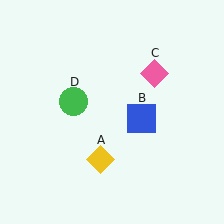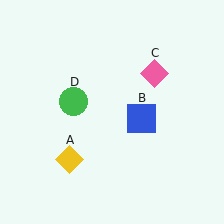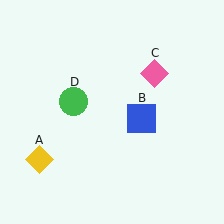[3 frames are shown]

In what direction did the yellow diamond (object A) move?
The yellow diamond (object A) moved left.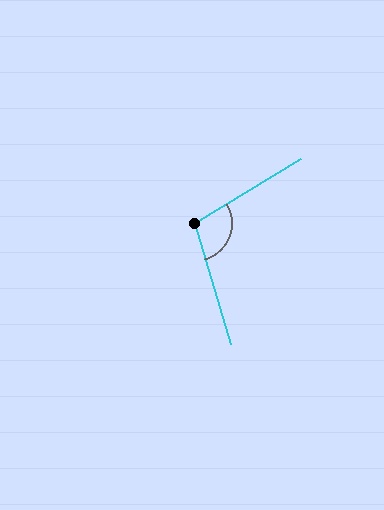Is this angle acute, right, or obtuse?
It is obtuse.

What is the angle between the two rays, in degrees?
Approximately 104 degrees.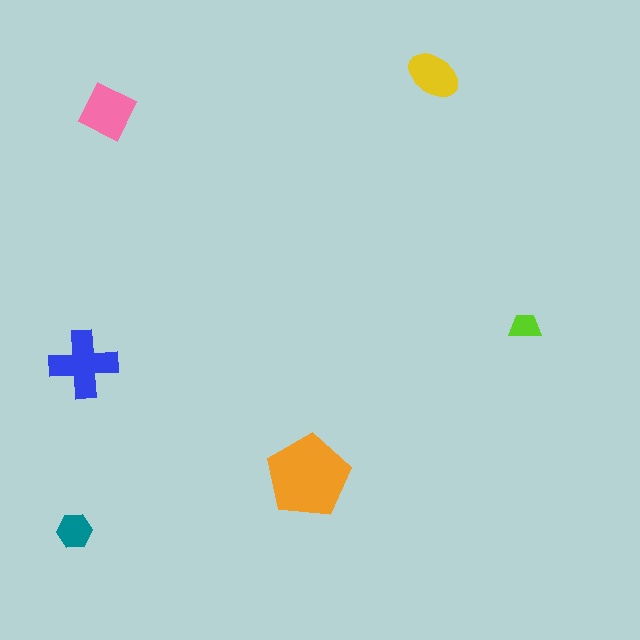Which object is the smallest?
The lime trapezoid.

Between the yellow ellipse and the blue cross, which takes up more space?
The blue cross.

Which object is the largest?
The orange pentagon.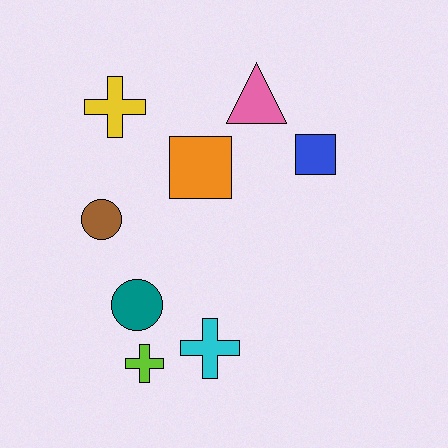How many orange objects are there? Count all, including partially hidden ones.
There is 1 orange object.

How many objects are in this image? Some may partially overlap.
There are 8 objects.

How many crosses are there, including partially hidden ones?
There are 3 crosses.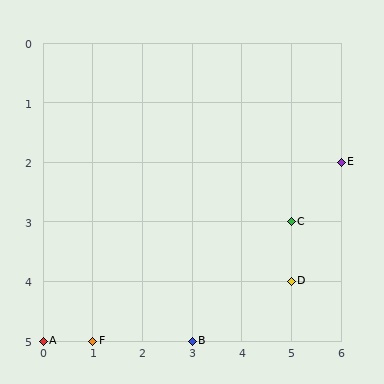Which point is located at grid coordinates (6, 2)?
Point E is at (6, 2).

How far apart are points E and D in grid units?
Points E and D are 1 column and 2 rows apart (about 2.2 grid units diagonally).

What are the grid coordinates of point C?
Point C is at grid coordinates (5, 3).